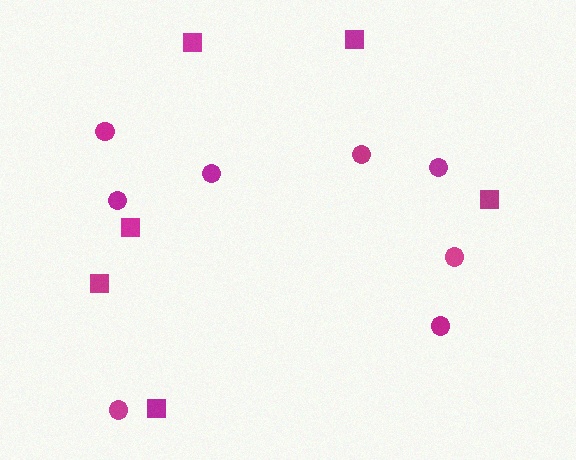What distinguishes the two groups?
There are 2 groups: one group of circles (8) and one group of squares (6).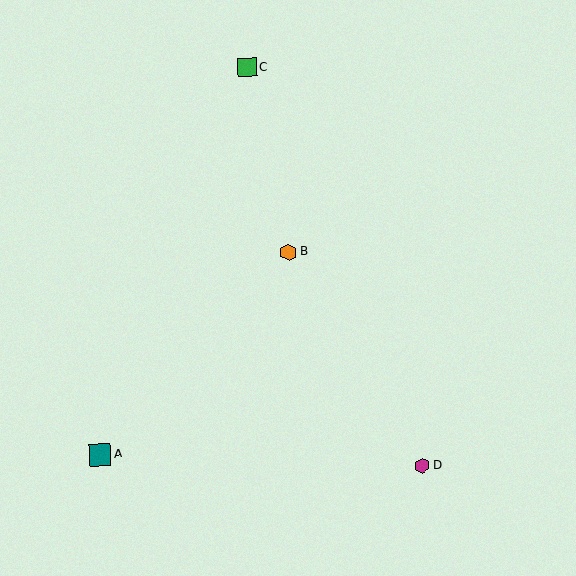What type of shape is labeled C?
Shape C is a green square.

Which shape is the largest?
The teal square (labeled A) is the largest.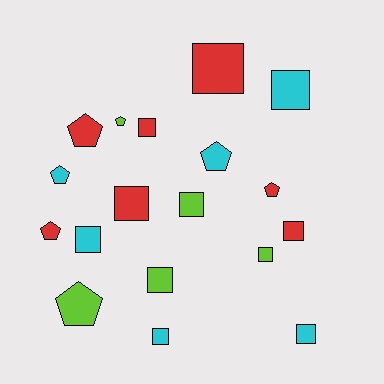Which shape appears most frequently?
Square, with 11 objects.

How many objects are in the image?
There are 18 objects.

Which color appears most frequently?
Red, with 7 objects.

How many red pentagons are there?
There are 3 red pentagons.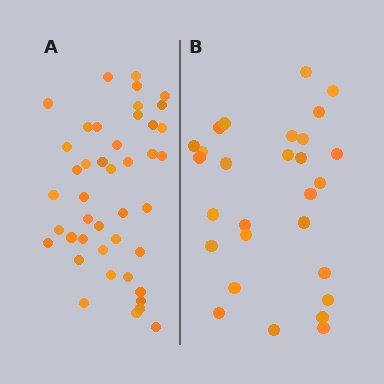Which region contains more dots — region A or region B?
Region A (the left region) has more dots.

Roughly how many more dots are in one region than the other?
Region A has approximately 15 more dots than region B.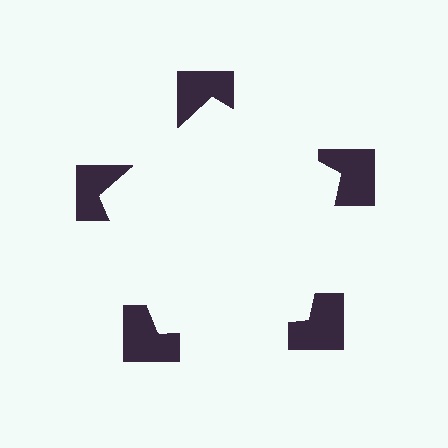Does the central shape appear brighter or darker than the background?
It typically appears slightly brighter than the background, even though no actual brightness change is drawn.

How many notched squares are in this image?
There are 5 — one at each vertex of the illusory pentagon.